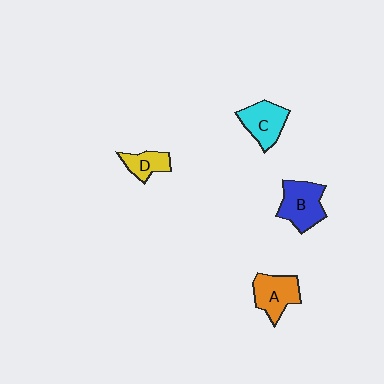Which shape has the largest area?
Shape B (blue).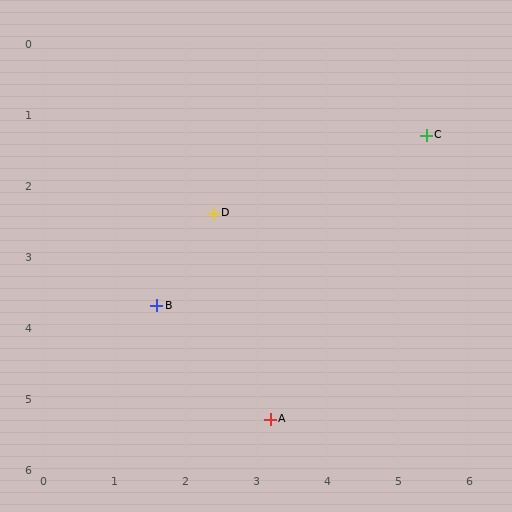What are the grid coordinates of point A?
Point A is at approximately (3.2, 5.3).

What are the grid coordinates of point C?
Point C is at approximately (5.4, 1.3).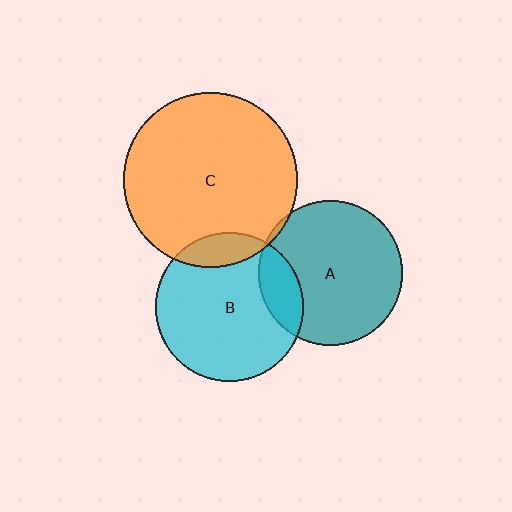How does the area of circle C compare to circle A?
Approximately 1.5 times.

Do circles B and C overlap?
Yes.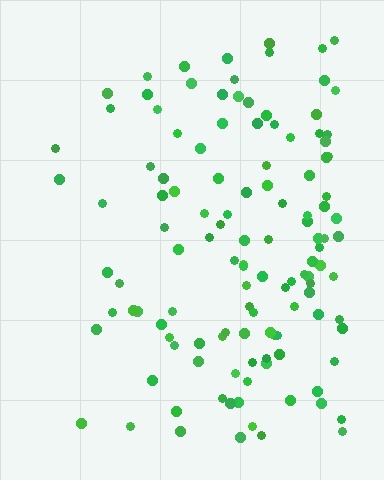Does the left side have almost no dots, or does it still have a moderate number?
Still a moderate number, just noticeably fewer than the right.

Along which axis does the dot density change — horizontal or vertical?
Horizontal.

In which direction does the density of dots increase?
From left to right, with the right side densest.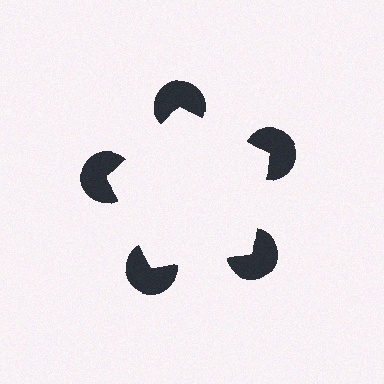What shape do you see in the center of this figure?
An illusory pentagon — its edges are inferred from the aligned wedge cuts in the pac-man discs, not physically drawn.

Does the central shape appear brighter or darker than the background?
It typically appears slightly brighter than the background, even though no actual brightness change is drawn.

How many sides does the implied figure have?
5 sides.